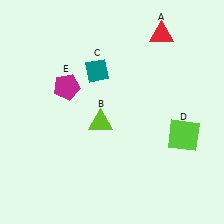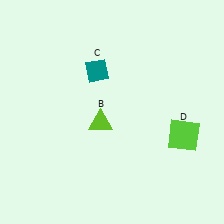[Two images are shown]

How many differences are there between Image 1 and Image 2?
There are 2 differences between the two images.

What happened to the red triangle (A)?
The red triangle (A) was removed in Image 2. It was in the top-right area of Image 1.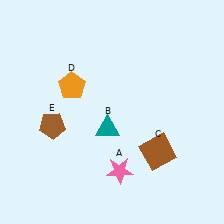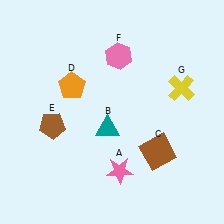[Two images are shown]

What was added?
A pink hexagon (F), a yellow cross (G) were added in Image 2.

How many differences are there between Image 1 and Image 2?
There are 2 differences between the two images.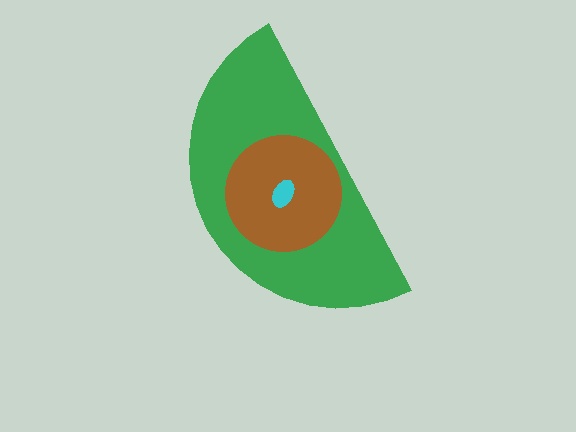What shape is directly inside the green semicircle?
The brown circle.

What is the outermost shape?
The green semicircle.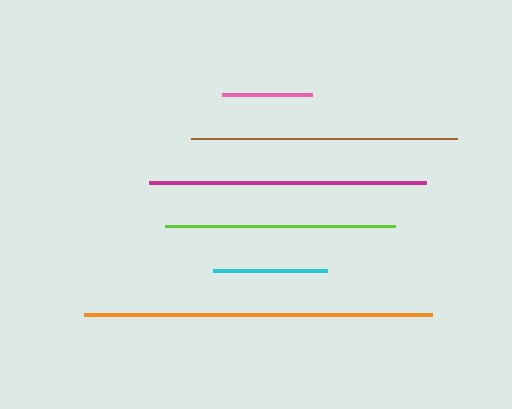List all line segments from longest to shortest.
From longest to shortest: orange, magenta, brown, lime, cyan, pink.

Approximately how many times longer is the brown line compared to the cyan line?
The brown line is approximately 2.3 times the length of the cyan line.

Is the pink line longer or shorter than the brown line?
The brown line is longer than the pink line.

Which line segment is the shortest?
The pink line is the shortest at approximately 90 pixels.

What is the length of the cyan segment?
The cyan segment is approximately 114 pixels long.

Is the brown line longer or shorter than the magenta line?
The magenta line is longer than the brown line.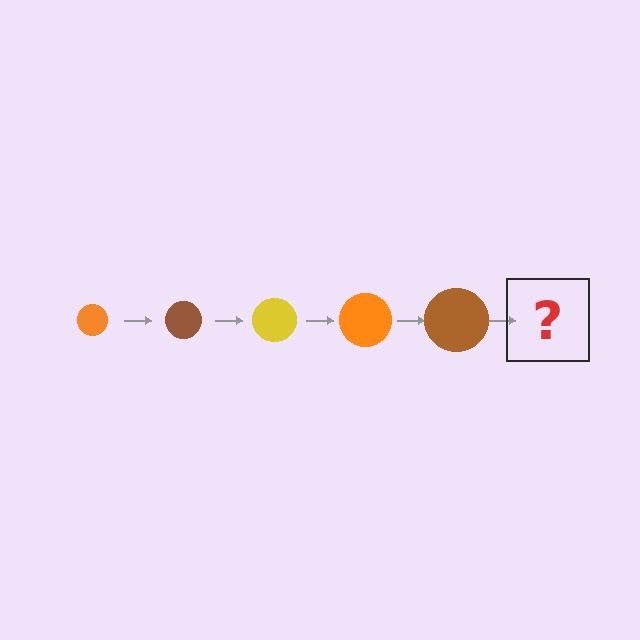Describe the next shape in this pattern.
It should be a yellow circle, larger than the previous one.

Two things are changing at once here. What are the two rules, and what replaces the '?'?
The two rules are that the circle grows larger each step and the color cycles through orange, brown, and yellow. The '?' should be a yellow circle, larger than the previous one.